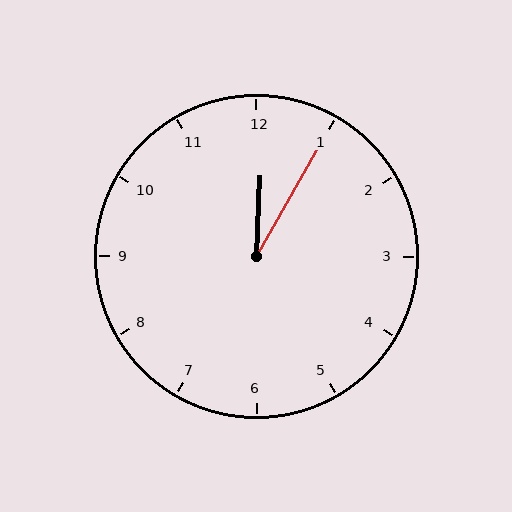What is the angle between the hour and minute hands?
Approximately 28 degrees.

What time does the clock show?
12:05.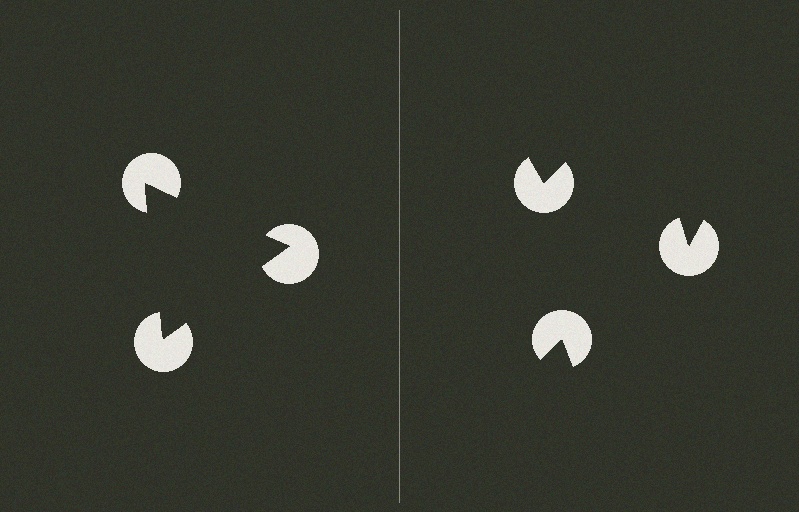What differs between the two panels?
The pac-man discs are positioned identically on both sides; only the wedge orientations differ. On the left they align to a triangle; on the right they are misaligned.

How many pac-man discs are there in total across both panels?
6 — 3 on each side.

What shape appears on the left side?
An illusory triangle.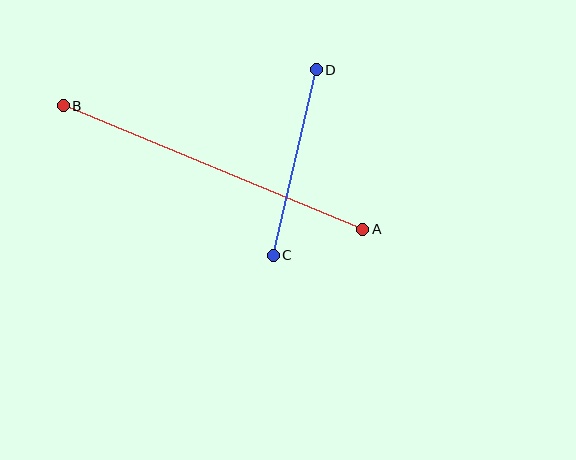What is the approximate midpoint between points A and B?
The midpoint is at approximately (213, 168) pixels.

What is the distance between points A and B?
The distance is approximately 324 pixels.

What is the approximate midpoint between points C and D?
The midpoint is at approximately (295, 163) pixels.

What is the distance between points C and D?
The distance is approximately 191 pixels.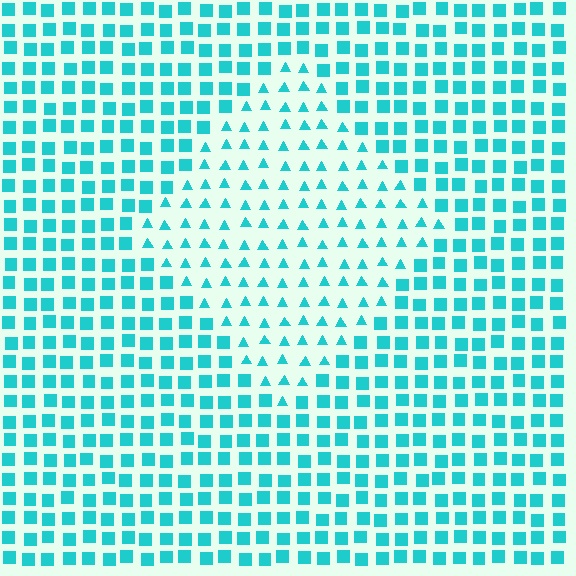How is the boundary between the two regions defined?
The boundary is defined by a change in element shape: triangles inside vs. squares outside. All elements share the same color and spacing.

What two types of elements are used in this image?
The image uses triangles inside the diamond region and squares outside it.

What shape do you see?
I see a diamond.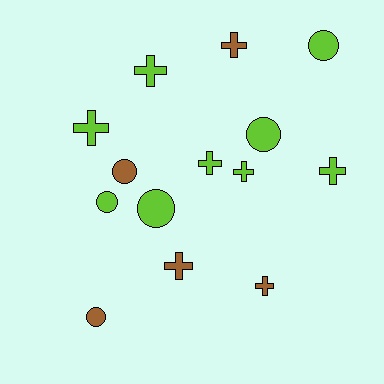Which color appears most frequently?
Lime, with 9 objects.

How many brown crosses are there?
There are 3 brown crosses.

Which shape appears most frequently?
Cross, with 8 objects.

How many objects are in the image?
There are 14 objects.